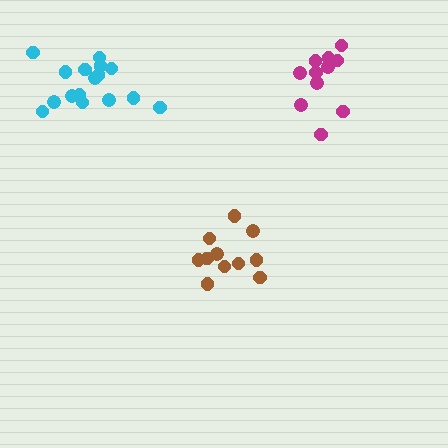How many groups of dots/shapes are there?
There are 3 groups.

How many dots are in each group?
Group 1: 11 dots, Group 2: 11 dots, Group 3: 16 dots (38 total).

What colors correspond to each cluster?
The clusters are colored: magenta, brown, cyan.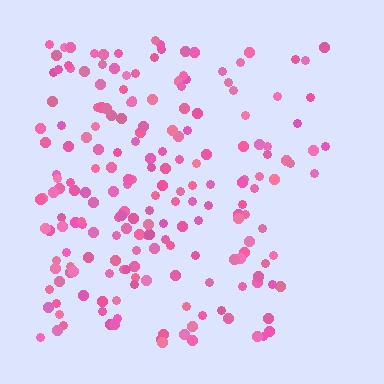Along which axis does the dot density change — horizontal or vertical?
Horizontal.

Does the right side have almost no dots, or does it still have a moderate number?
Still a moderate number, just noticeably fewer than the left.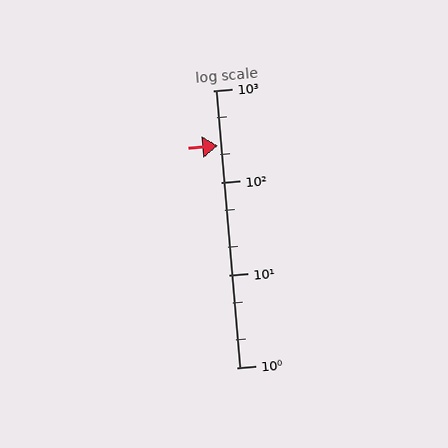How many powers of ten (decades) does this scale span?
The scale spans 3 decades, from 1 to 1000.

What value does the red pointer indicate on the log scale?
The pointer indicates approximately 250.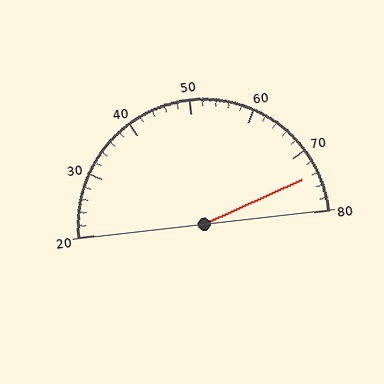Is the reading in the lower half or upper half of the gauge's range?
The reading is in the upper half of the range (20 to 80).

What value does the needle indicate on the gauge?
The needle indicates approximately 74.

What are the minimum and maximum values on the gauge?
The gauge ranges from 20 to 80.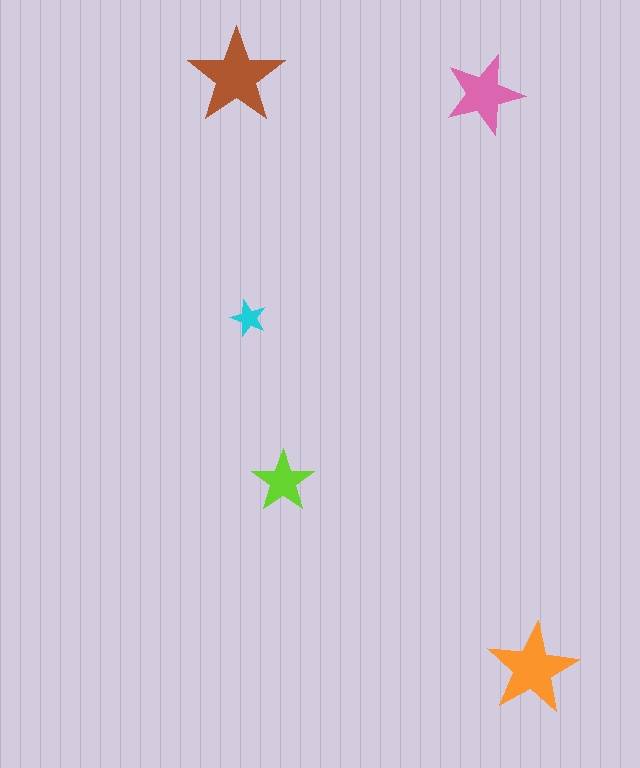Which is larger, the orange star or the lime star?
The orange one.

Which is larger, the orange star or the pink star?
The orange one.